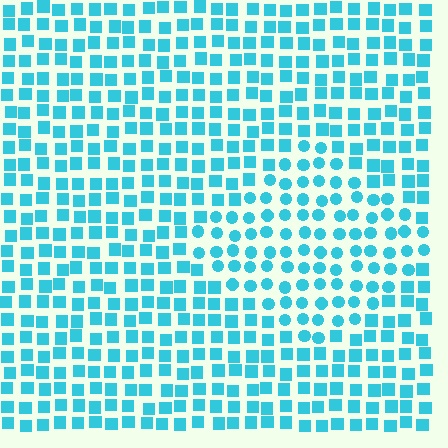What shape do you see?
I see a diamond.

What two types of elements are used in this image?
The image uses circles inside the diamond region and squares outside it.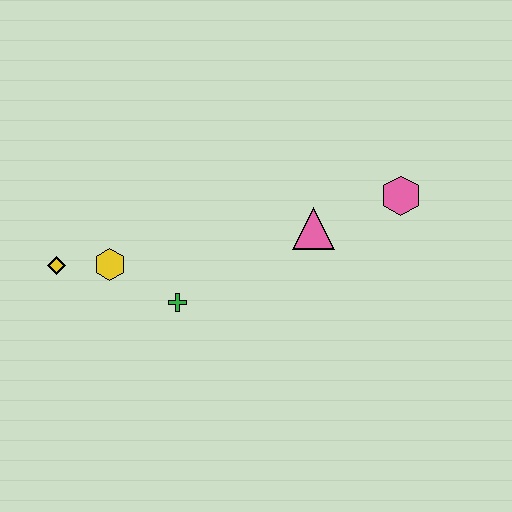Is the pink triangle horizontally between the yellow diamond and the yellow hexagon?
No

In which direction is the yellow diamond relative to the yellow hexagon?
The yellow diamond is to the left of the yellow hexagon.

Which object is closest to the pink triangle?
The pink hexagon is closest to the pink triangle.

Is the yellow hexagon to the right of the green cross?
No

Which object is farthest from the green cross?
The pink hexagon is farthest from the green cross.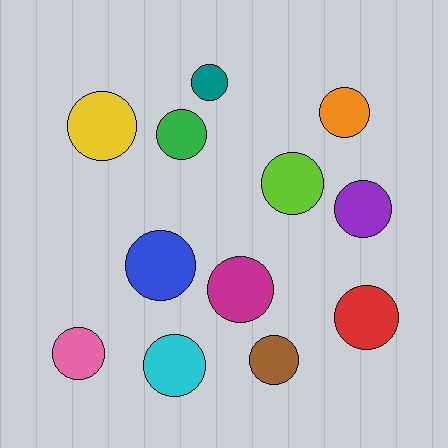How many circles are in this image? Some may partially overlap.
There are 12 circles.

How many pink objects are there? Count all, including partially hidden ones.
There is 1 pink object.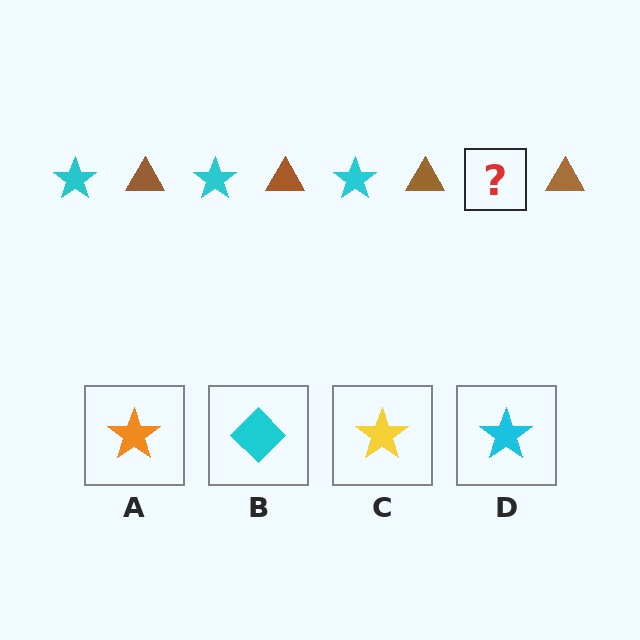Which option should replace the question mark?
Option D.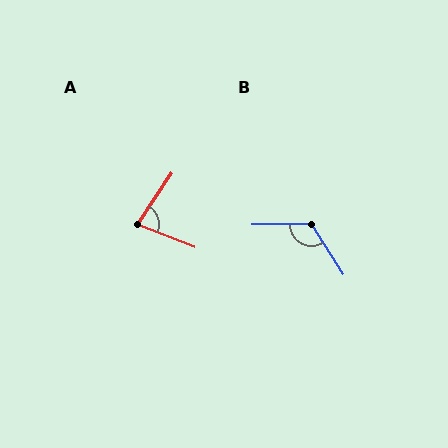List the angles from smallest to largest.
A (78°), B (122°).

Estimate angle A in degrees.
Approximately 78 degrees.